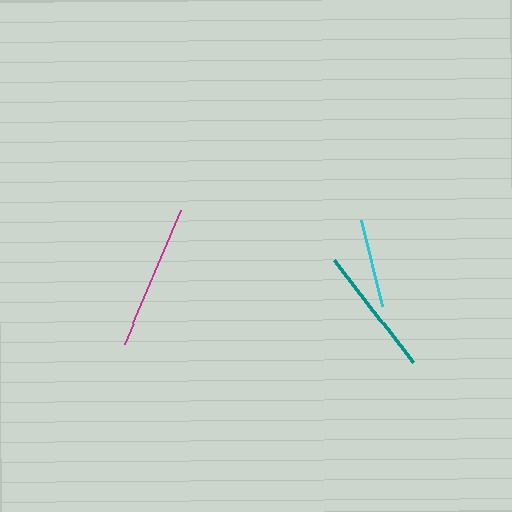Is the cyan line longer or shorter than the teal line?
The teal line is longer than the cyan line.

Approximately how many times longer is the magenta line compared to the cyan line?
The magenta line is approximately 1.6 times the length of the cyan line.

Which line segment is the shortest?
The cyan line is the shortest at approximately 89 pixels.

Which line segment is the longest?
The magenta line is the longest at approximately 145 pixels.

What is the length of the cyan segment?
The cyan segment is approximately 89 pixels long.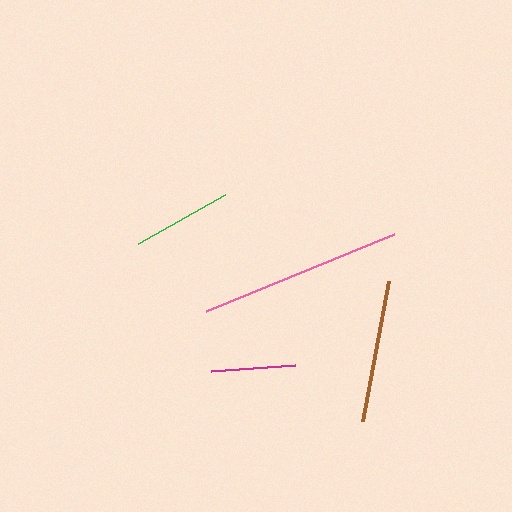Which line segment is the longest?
The pink line is the longest at approximately 203 pixels.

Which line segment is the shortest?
The magenta line is the shortest at approximately 85 pixels.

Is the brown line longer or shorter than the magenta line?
The brown line is longer than the magenta line.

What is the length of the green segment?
The green segment is approximately 100 pixels long.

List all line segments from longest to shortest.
From longest to shortest: pink, brown, green, magenta.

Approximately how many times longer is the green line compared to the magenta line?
The green line is approximately 1.2 times the length of the magenta line.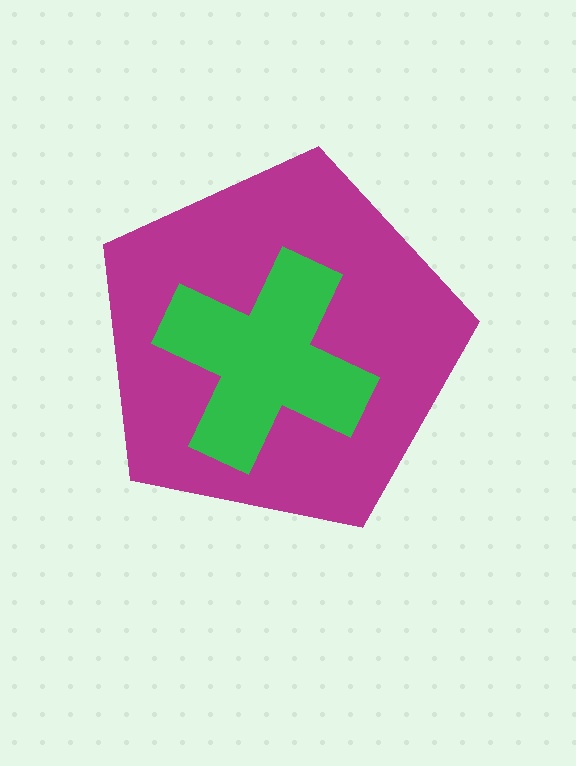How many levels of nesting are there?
2.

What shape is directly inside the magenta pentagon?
The green cross.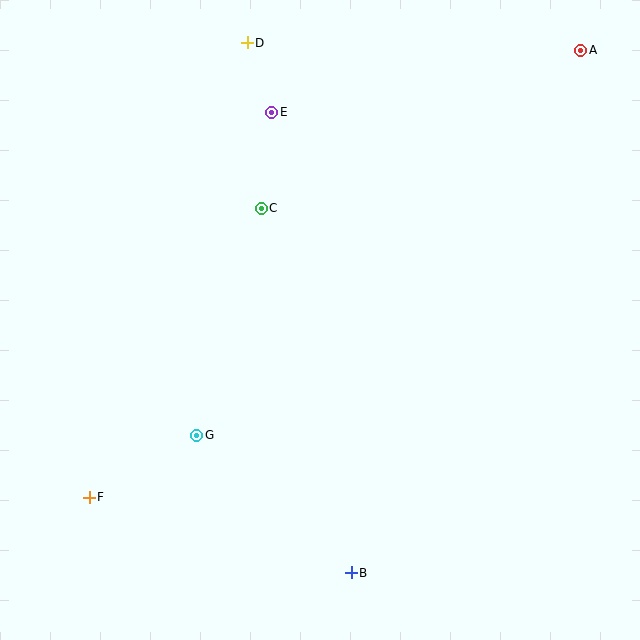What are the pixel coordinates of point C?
Point C is at (261, 208).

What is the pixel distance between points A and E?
The distance between A and E is 315 pixels.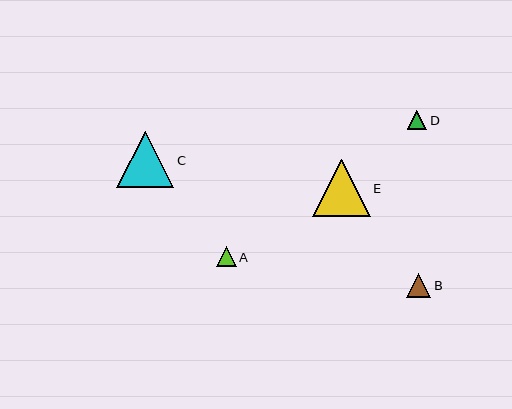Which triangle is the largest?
Triangle E is the largest with a size of approximately 57 pixels.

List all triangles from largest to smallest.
From largest to smallest: E, C, B, A, D.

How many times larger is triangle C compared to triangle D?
Triangle C is approximately 2.9 times the size of triangle D.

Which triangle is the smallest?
Triangle D is the smallest with a size of approximately 19 pixels.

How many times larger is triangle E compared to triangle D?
Triangle E is approximately 3.0 times the size of triangle D.